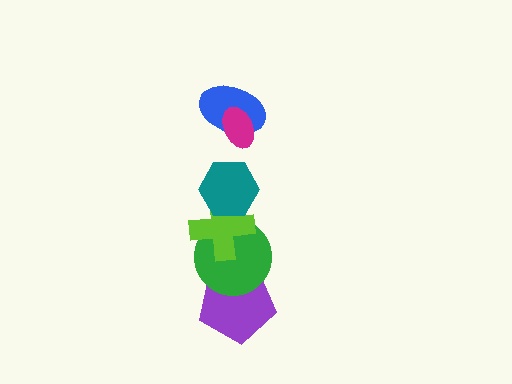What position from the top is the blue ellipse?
The blue ellipse is 2nd from the top.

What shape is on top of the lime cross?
The teal hexagon is on top of the lime cross.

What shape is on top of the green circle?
The lime cross is on top of the green circle.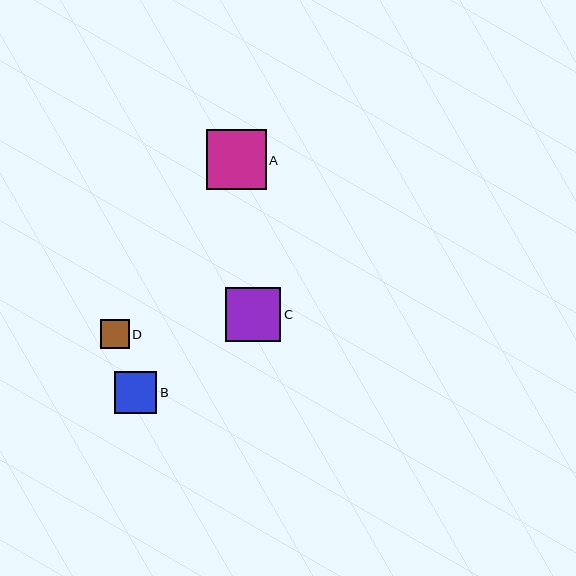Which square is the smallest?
Square D is the smallest with a size of approximately 29 pixels.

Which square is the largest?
Square A is the largest with a size of approximately 60 pixels.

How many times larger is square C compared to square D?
Square C is approximately 1.9 times the size of square D.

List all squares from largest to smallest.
From largest to smallest: A, C, B, D.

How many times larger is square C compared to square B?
Square C is approximately 1.3 times the size of square B.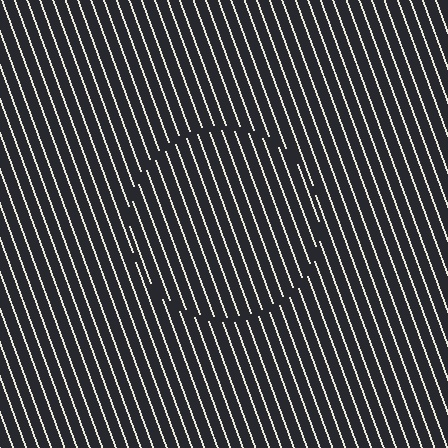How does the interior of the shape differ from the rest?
The interior of the shape contains the same grating, shifted by half a period — the contour is defined by the phase discontinuity where line-ends from the inner and outer gratings abut.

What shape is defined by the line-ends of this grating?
An illusory circle. The interior of the shape contains the same grating, shifted by half a period — the contour is defined by the phase discontinuity where line-ends from the inner and outer gratings abut.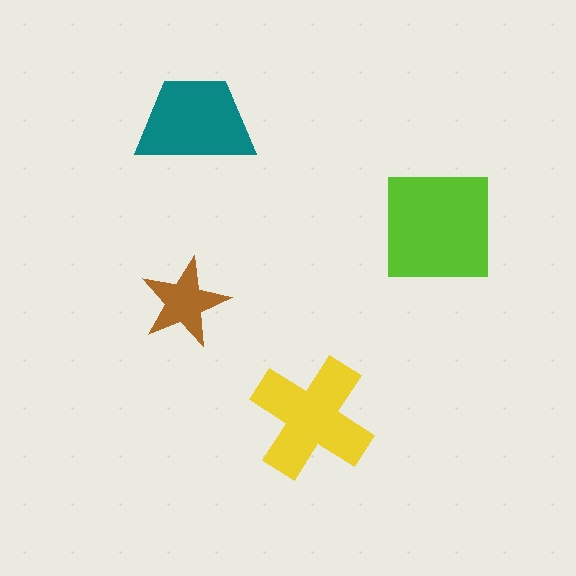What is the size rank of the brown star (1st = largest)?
4th.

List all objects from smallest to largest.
The brown star, the teal trapezoid, the yellow cross, the lime square.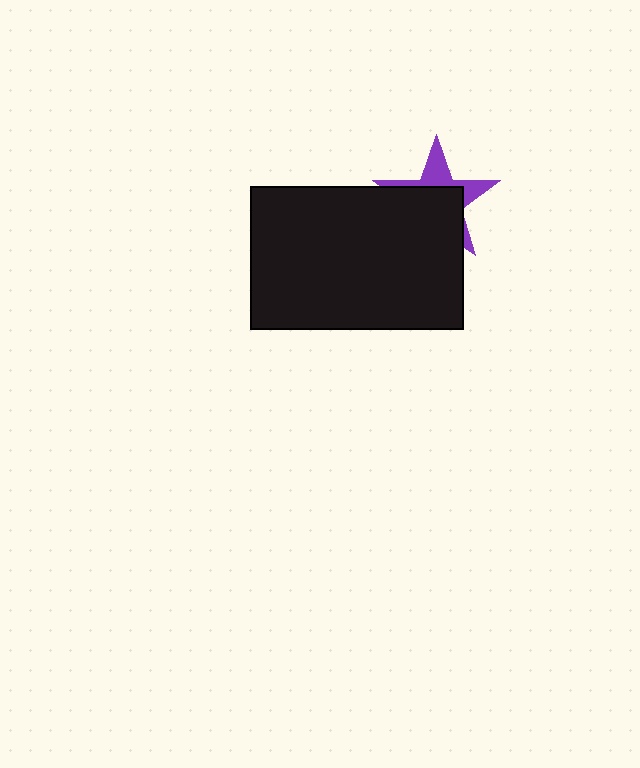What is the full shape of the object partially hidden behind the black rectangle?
The partially hidden object is a purple star.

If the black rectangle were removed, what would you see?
You would see the complete purple star.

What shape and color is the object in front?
The object in front is a black rectangle.